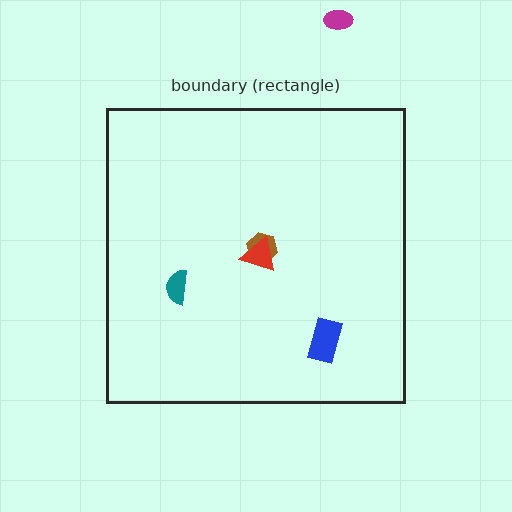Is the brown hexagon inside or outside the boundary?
Inside.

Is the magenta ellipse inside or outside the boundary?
Outside.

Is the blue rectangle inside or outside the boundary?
Inside.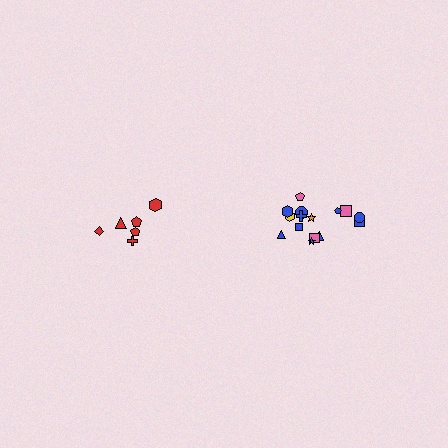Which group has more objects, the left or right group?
The right group.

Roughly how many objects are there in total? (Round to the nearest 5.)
Roughly 20 objects in total.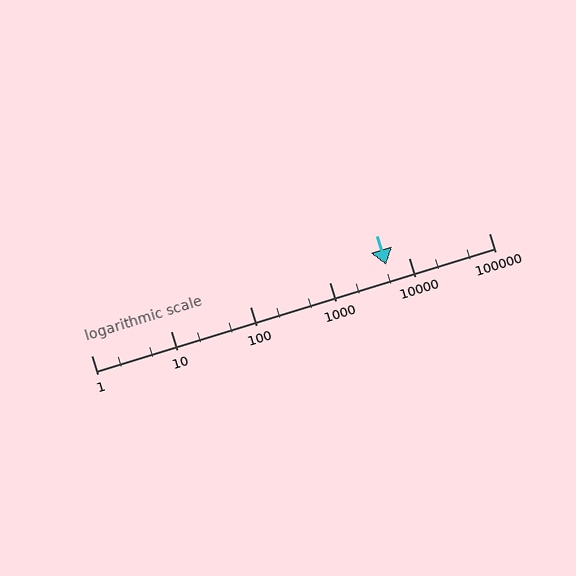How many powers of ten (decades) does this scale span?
The scale spans 5 decades, from 1 to 100000.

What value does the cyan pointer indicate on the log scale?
The pointer indicates approximately 5100.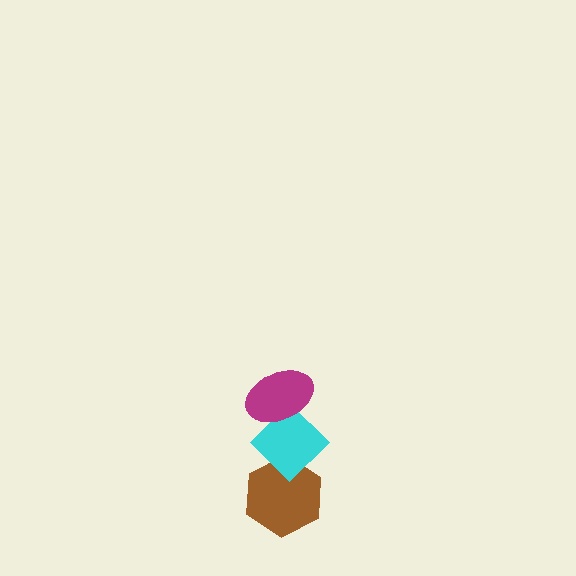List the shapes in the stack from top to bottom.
From top to bottom: the magenta ellipse, the cyan diamond, the brown hexagon.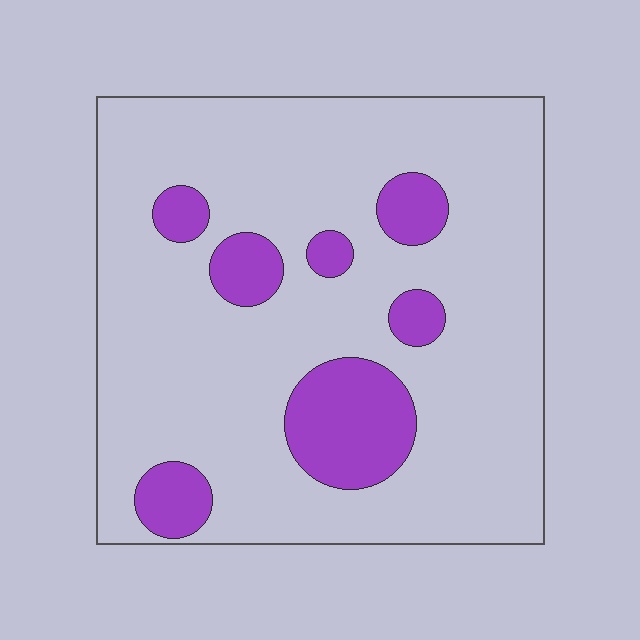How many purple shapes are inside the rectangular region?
7.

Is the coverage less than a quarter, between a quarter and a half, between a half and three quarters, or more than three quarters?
Less than a quarter.